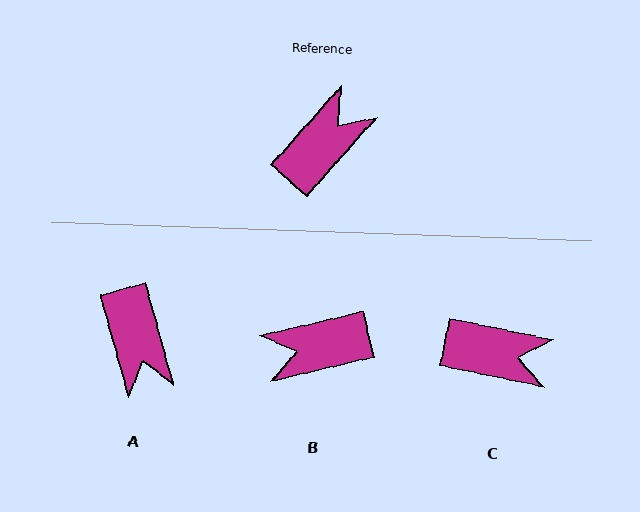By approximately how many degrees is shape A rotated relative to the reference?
Approximately 123 degrees clockwise.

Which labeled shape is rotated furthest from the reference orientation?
B, about 145 degrees away.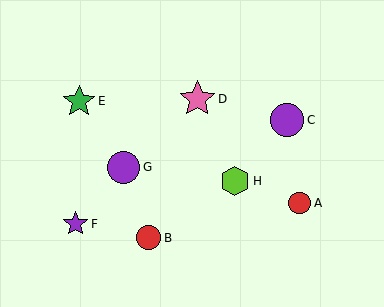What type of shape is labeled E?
Shape E is a green star.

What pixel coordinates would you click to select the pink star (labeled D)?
Click at (197, 99) to select the pink star D.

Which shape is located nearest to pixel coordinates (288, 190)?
The red circle (labeled A) at (300, 203) is nearest to that location.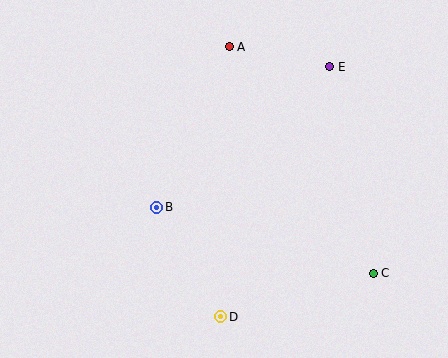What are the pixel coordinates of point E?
Point E is at (330, 67).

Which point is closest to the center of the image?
Point B at (157, 207) is closest to the center.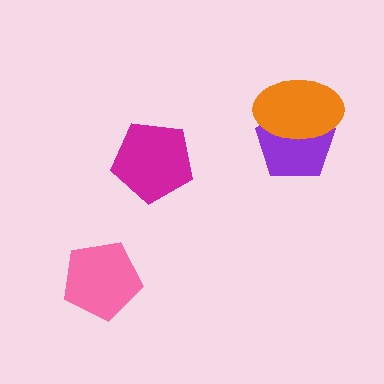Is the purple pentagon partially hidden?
Yes, it is partially covered by another shape.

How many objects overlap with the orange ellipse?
1 object overlaps with the orange ellipse.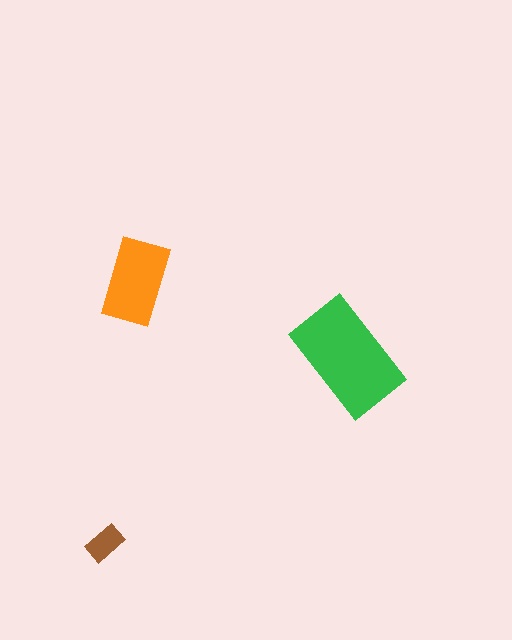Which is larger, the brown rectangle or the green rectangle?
The green one.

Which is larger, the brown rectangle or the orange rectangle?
The orange one.